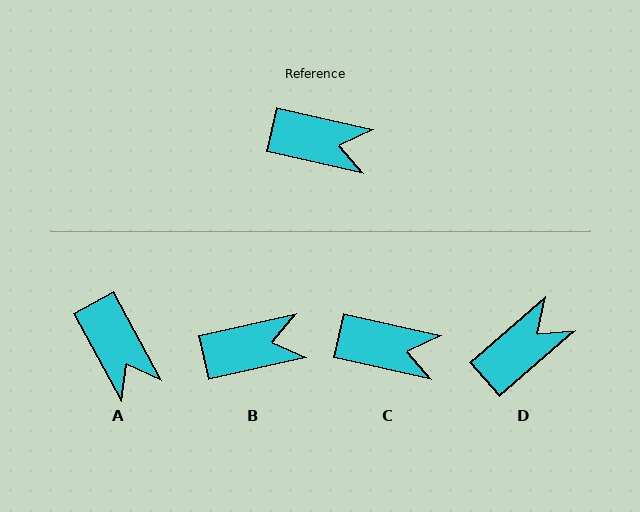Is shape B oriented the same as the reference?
No, it is off by about 25 degrees.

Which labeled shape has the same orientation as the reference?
C.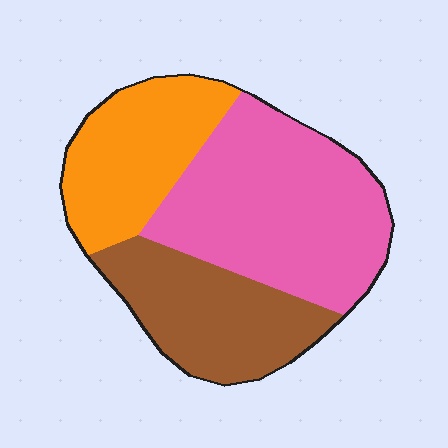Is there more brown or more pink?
Pink.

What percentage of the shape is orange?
Orange takes up about one quarter (1/4) of the shape.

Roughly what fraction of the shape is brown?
Brown covers 28% of the shape.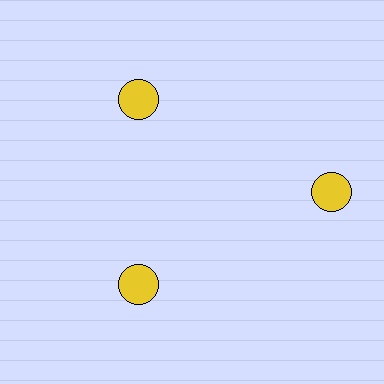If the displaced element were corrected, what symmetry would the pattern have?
It would have 3-fold rotational symmetry — the pattern would map onto itself every 120 degrees.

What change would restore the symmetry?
The symmetry would be restored by moving it inward, back onto the ring so that all 3 circles sit at equal angles and equal distance from the center.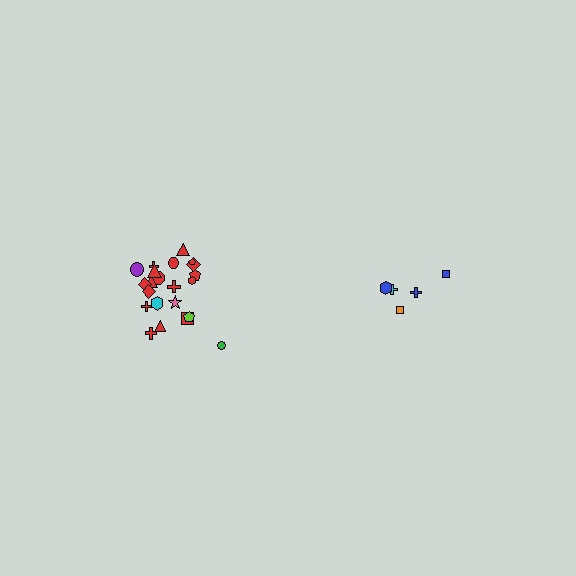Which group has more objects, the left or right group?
The left group.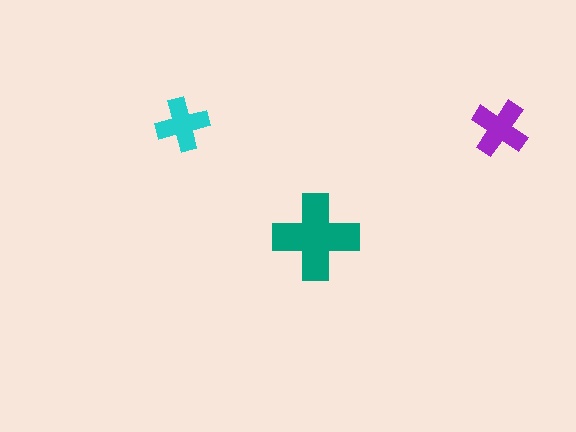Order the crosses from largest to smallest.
the teal one, the purple one, the cyan one.